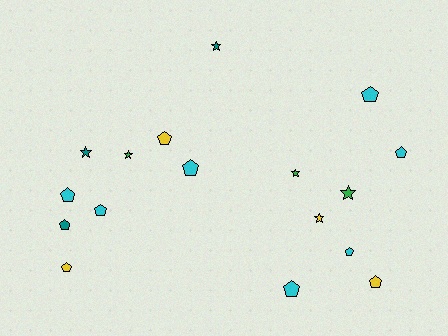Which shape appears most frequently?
Pentagon, with 11 objects.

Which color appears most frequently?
Cyan, with 7 objects.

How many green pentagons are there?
There are no green pentagons.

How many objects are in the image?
There are 17 objects.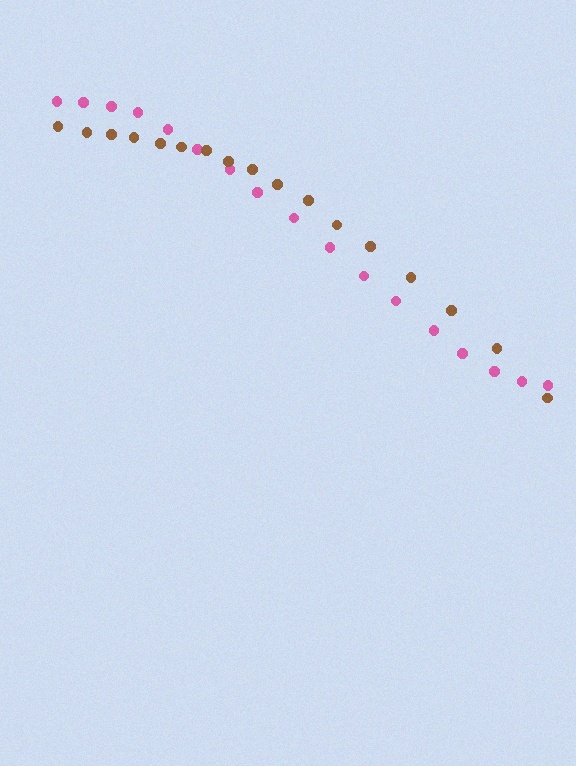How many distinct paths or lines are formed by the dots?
There are 2 distinct paths.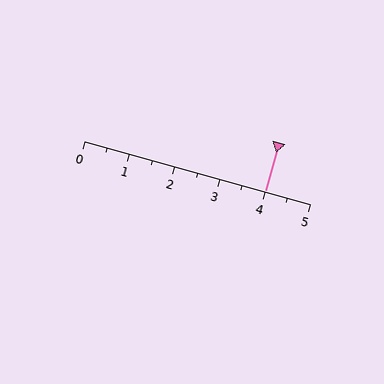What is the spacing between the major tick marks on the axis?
The major ticks are spaced 1 apart.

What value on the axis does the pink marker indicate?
The marker indicates approximately 4.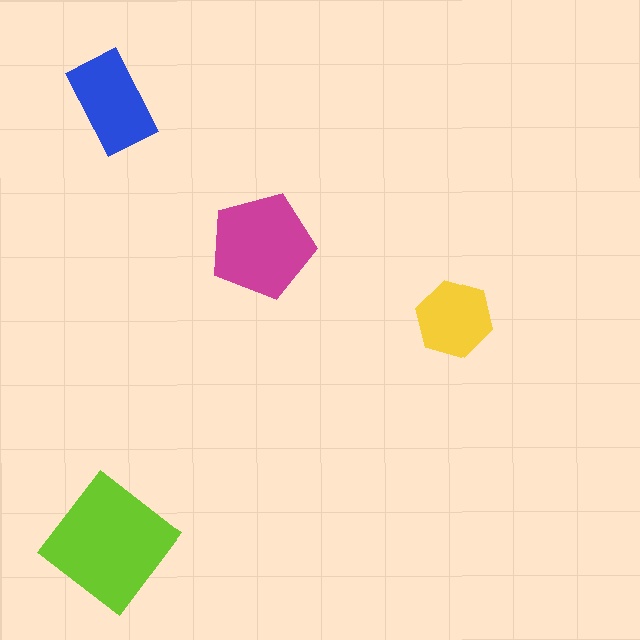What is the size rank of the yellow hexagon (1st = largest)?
4th.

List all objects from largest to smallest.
The lime diamond, the magenta pentagon, the blue rectangle, the yellow hexagon.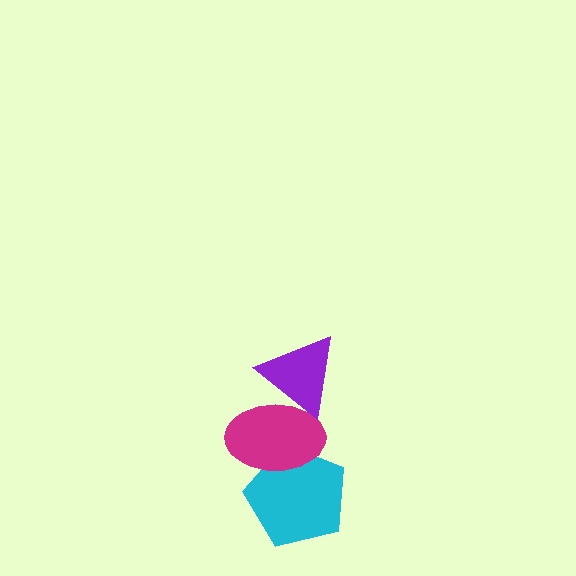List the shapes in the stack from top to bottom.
From top to bottom: the purple triangle, the magenta ellipse, the cyan pentagon.